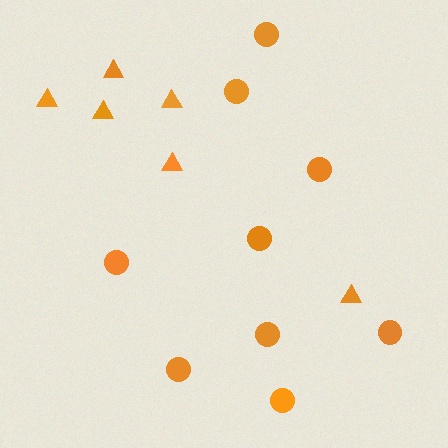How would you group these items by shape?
There are 2 groups: one group of circles (9) and one group of triangles (6).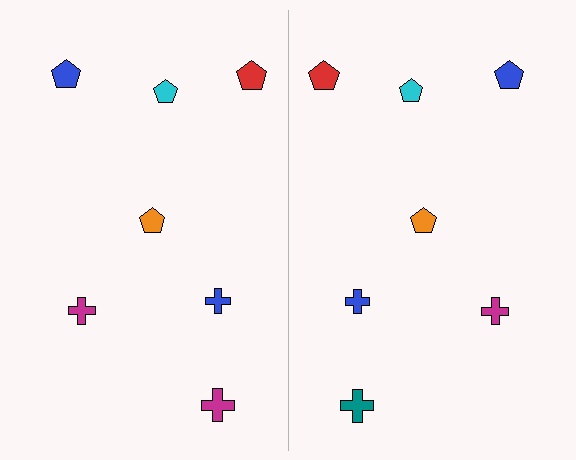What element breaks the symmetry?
The teal cross on the right side breaks the symmetry — its mirror counterpart is magenta.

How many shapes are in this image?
There are 14 shapes in this image.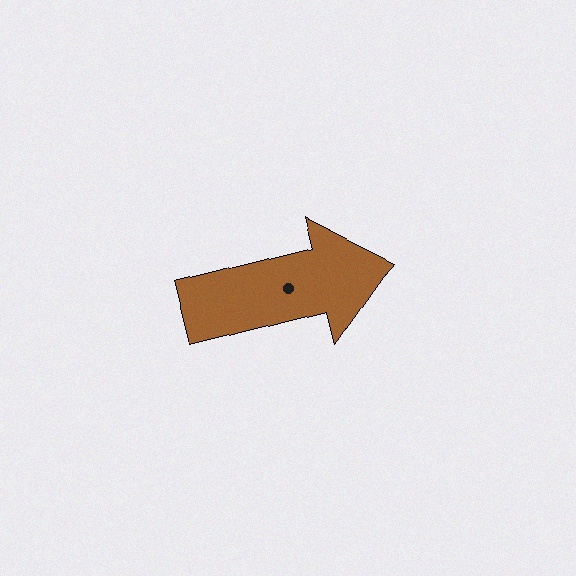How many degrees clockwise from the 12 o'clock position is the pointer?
Approximately 76 degrees.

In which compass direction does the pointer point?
East.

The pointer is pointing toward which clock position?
Roughly 3 o'clock.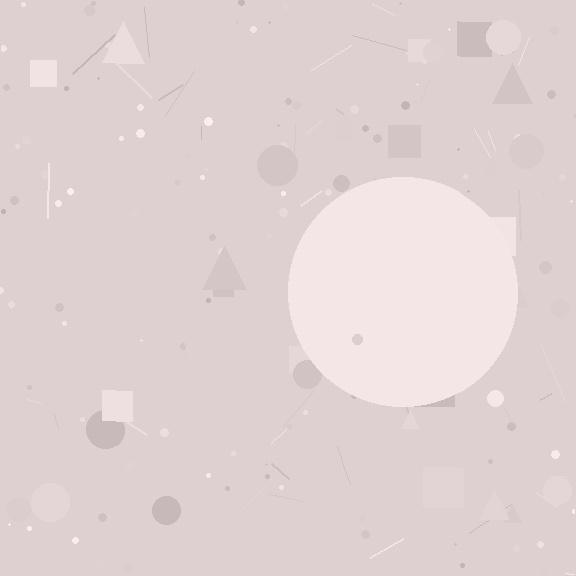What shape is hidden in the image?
A circle is hidden in the image.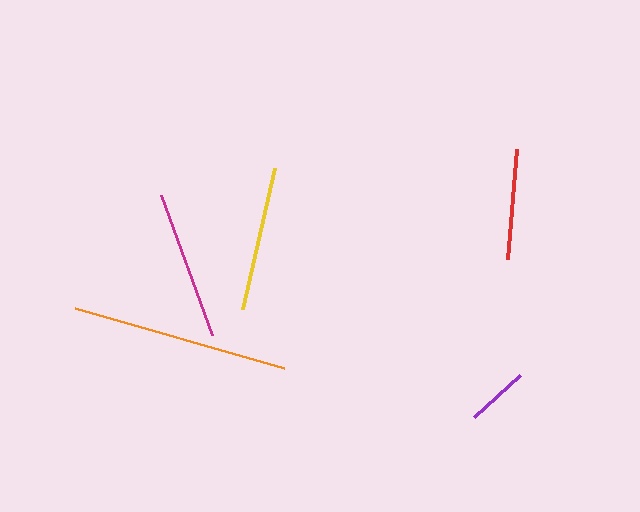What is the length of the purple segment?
The purple segment is approximately 63 pixels long.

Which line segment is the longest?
The orange line is the longest at approximately 218 pixels.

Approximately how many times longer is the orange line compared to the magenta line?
The orange line is approximately 1.5 times the length of the magenta line.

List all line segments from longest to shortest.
From longest to shortest: orange, magenta, yellow, red, purple.